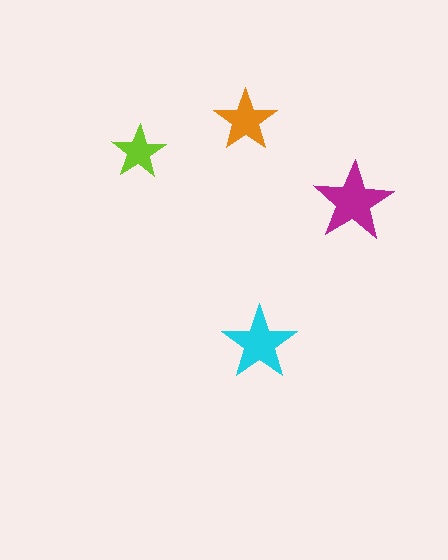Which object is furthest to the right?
The magenta star is rightmost.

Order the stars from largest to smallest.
the magenta one, the cyan one, the orange one, the lime one.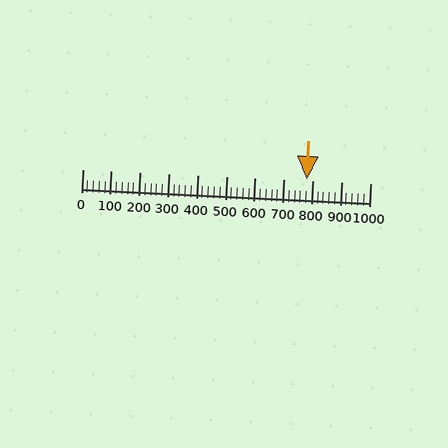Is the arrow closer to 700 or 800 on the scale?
The arrow is closer to 800.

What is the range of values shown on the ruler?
The ruler shows values from 0 to 1000.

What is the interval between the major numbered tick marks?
The major tick marks are spaced 100 units apart.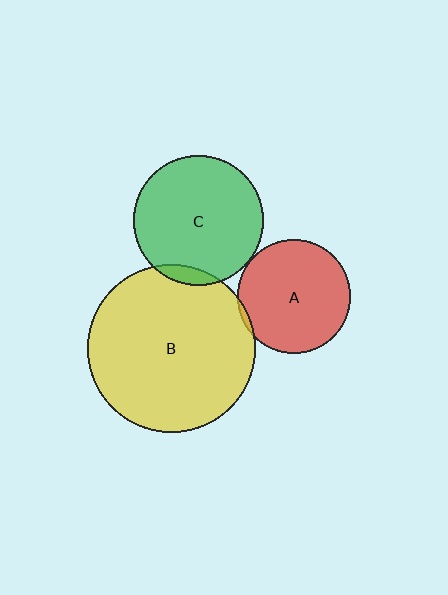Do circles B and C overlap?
Yes.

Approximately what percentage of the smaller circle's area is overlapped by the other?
Approximately 5%.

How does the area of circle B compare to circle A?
Approximately 2.2 times.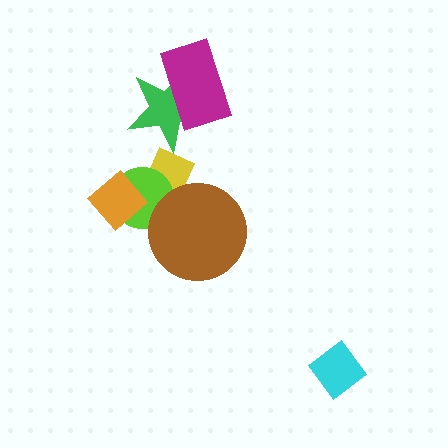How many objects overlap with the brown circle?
2 objects overlap with the brown circle.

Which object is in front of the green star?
The magenta rectangle is in front of the green star.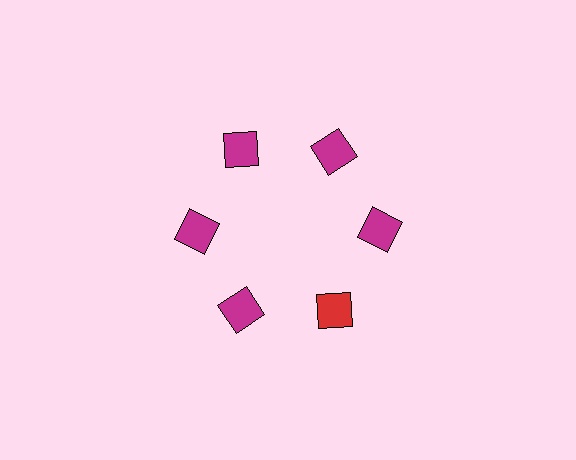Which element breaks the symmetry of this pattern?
The red diamond at roughly the 5 o'clock position breaks the symmetry. All other shapes are magenta diamonds.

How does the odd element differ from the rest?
It has a different color: red instead of magenta.